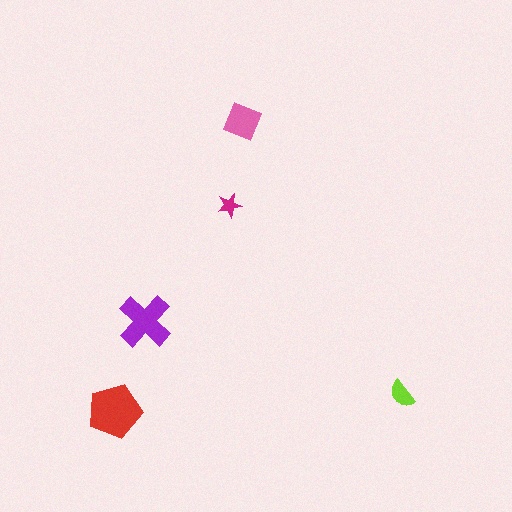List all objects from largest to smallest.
The red pentagon, the purple cross, the pink diamond, the lime semicircle, the magenta star.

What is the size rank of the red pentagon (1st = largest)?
1st.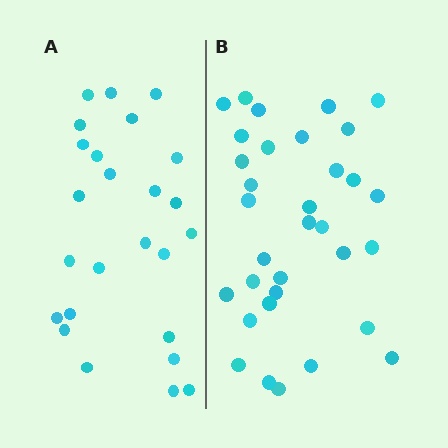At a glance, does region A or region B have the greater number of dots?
Region B (the right region) has more dots.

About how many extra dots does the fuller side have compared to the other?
Region B has roughly 8 or so more dots than region A.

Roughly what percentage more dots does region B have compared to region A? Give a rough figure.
About 30% more.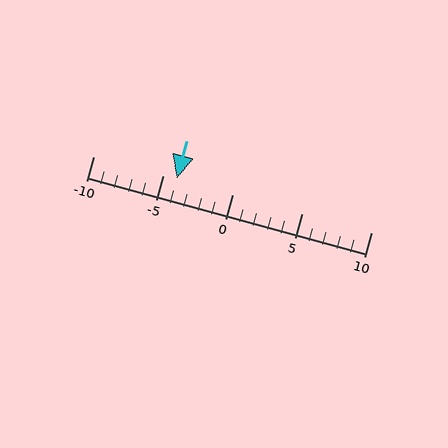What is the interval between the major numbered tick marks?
The major tick marks are spaced 5 units apart.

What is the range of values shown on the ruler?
The ruler shows values from -10 to 10.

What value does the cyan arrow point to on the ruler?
The cyan arrow points to approximately -4.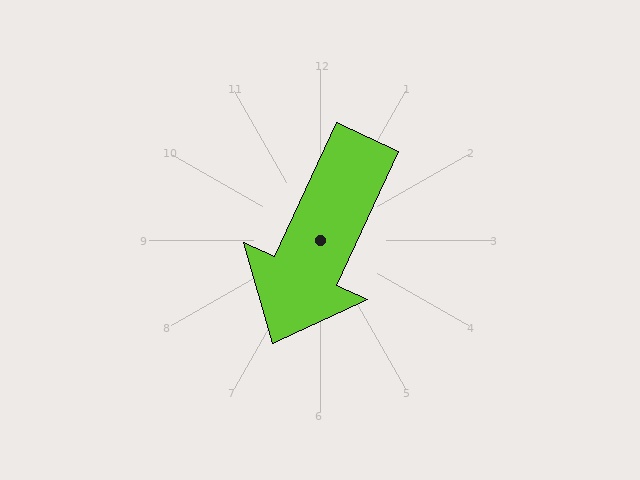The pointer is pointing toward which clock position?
Roughly 7 o'clock.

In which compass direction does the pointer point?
Southwest.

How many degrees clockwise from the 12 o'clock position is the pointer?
Approximately 205 degrees.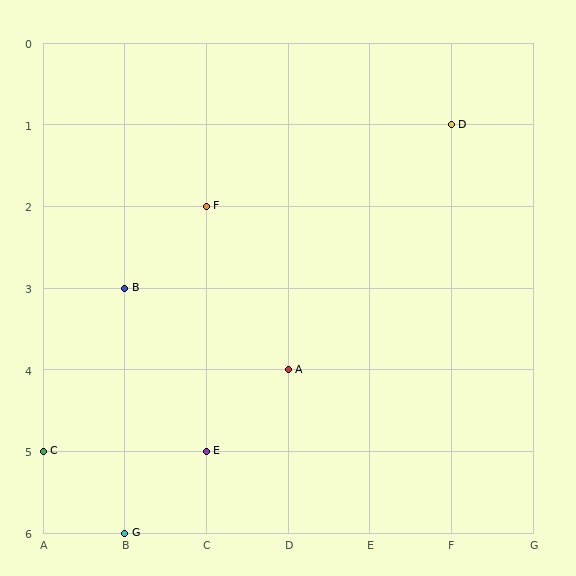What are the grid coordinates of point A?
Point A is at grid coordinates (D, 4).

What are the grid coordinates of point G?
Point G is at grid coordinates (B, 6).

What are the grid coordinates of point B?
Point B is at grid coordinates (B, 3).